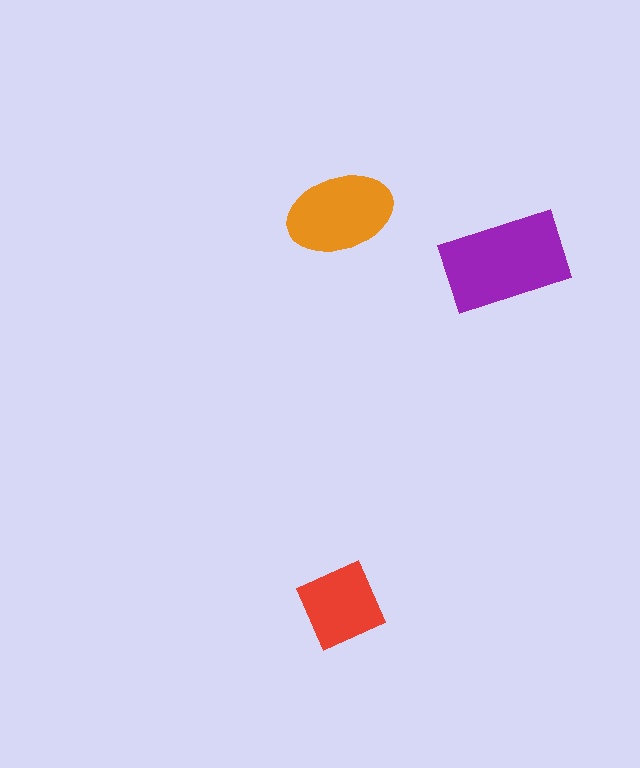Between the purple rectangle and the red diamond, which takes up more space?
The purple rectangle.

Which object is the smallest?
The red diamond.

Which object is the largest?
The purple rectangle.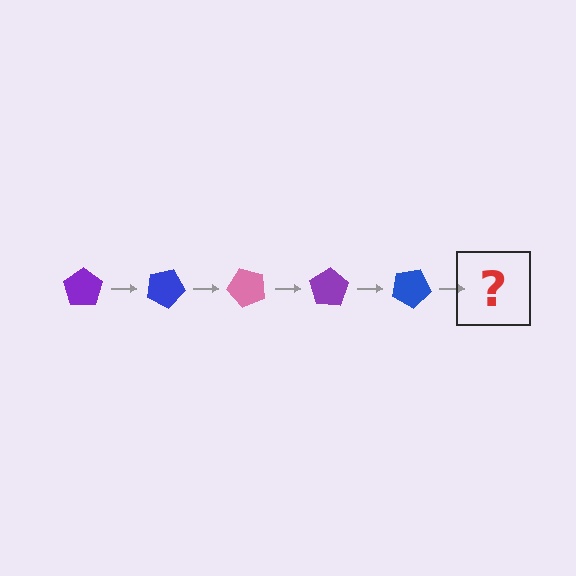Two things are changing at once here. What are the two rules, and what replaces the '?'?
The two rules are that it rotates 25 degrees each step and the color cycles through purple, blue, and pink. The '?' should be a pink pentagon, rotated 125 degrees from the start.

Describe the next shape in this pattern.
It should be a pink pentagon, rotated 125 degrees from the start.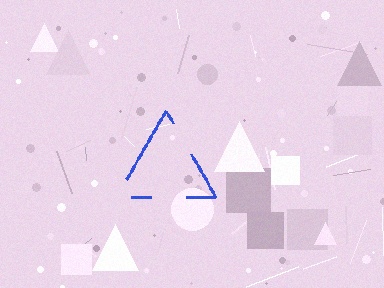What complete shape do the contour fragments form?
The contour fragments form a triangle.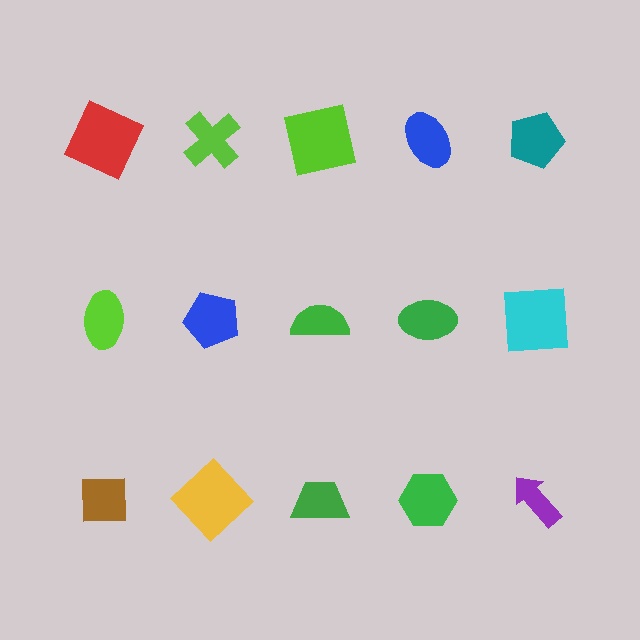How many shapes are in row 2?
5 shapes.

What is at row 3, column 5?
A purple arrow.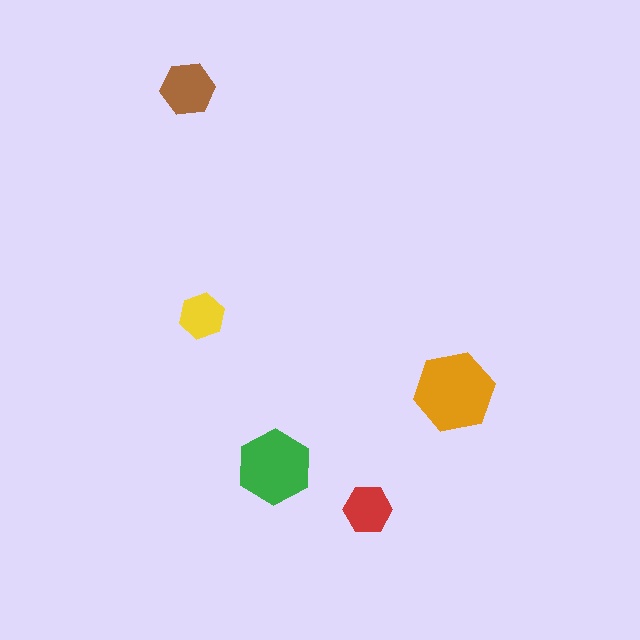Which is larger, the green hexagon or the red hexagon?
The green one.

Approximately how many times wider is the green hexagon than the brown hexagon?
About 1.5 times wider.